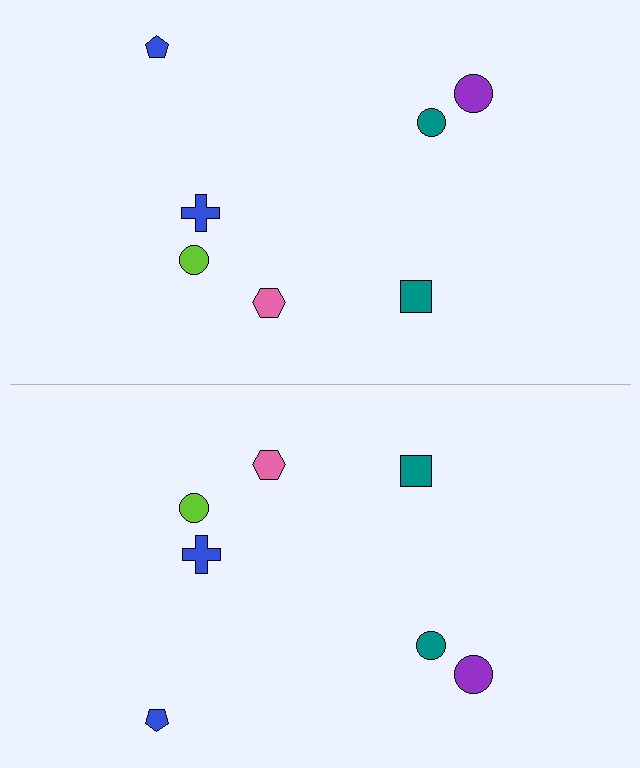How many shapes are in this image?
There are 14 shapes in this image.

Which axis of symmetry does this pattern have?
The pattern has a horizontal axis of symmetry running through the center of the image.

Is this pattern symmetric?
Yes, this pattern has bilateral (reflection) symmetry.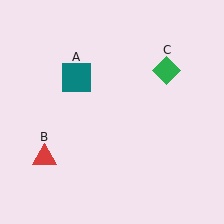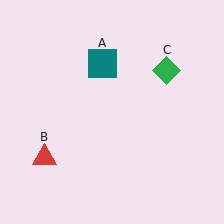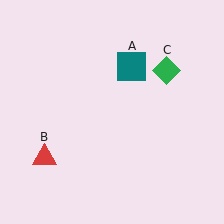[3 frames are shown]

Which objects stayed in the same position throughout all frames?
Red triangle (object B) and green diamond (object C) remained stationary.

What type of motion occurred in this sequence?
The teal square (object A) rotated clockwise around the center of the scene.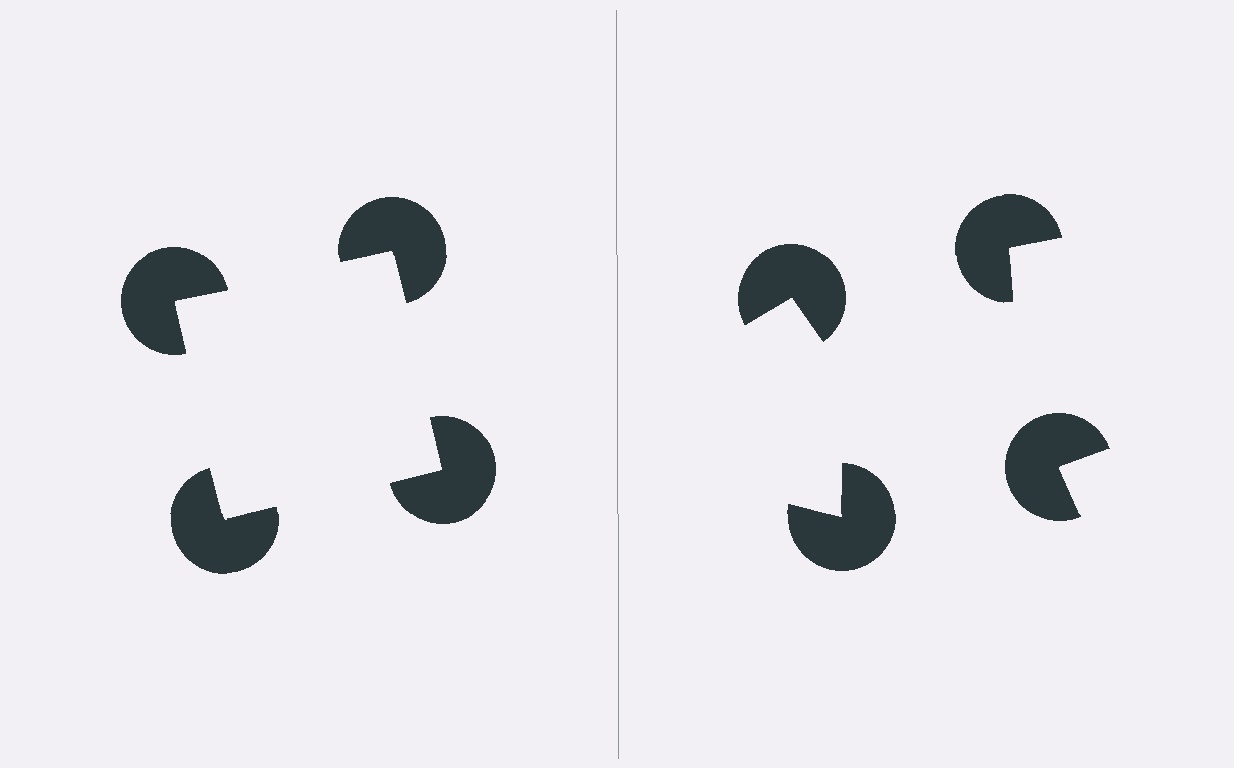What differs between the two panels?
The pac-man discs are positioned identically on both sides; only the wedge orientations differ. On the left they align to a square; on the right they are misaligned.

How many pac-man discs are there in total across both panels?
8 — 4 on each side.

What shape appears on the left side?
An illusory square.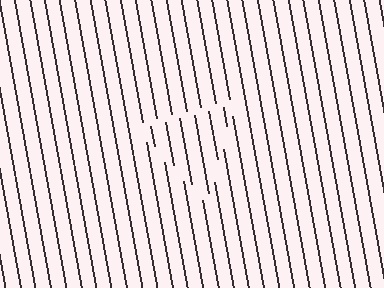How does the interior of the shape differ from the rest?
The interior of the shape contains the same grating, shifted by half a period — the contour is defined by the phase discontinuity where line-ends from the inner and outer gratings abut.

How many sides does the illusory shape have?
3 sides — the line-ends trace a triangle.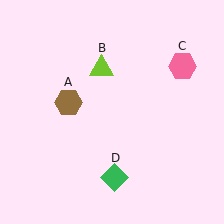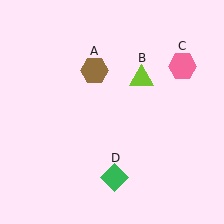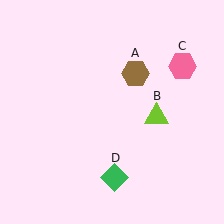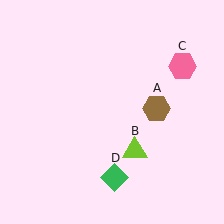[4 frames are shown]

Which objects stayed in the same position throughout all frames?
Pink hexagon (object C) and green diamond (object D) remained stationary.